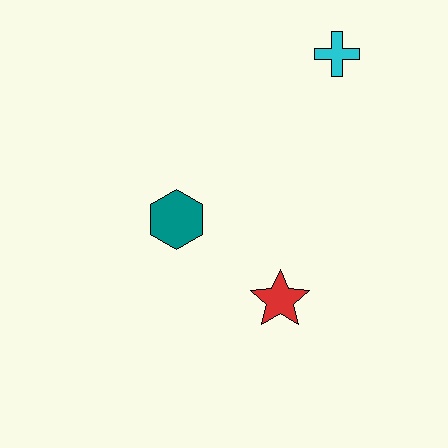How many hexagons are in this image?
There is 1 hexagon.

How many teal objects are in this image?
There is 1 teal object.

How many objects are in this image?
There are 3 objects.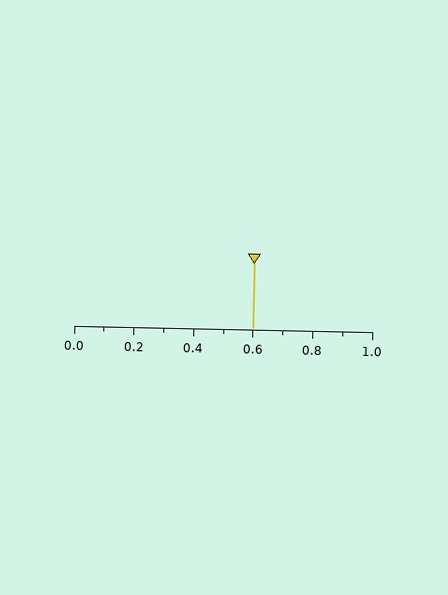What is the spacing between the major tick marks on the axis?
The major ticks are spaced 0.2 apart.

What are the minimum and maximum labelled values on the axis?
The axis runs from 0.0 to 1.0.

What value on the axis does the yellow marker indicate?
The marker indicates approximately 0.6.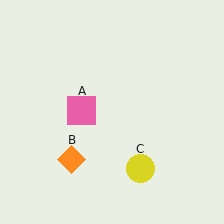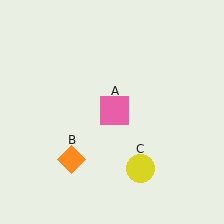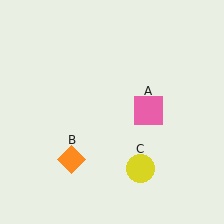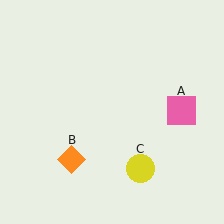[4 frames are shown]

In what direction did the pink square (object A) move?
The pink square (object A) moved right.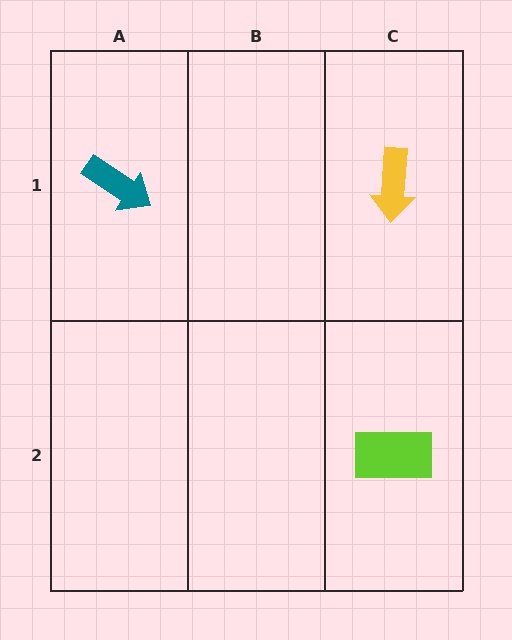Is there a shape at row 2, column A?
No, that cell is empty.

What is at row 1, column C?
A yellow arrow.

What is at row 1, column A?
A teal arrow.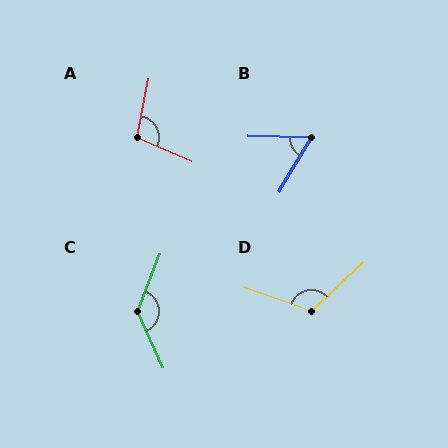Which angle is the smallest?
B, at approximately 61 degrees.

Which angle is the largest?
C, at approximately 134 degrees.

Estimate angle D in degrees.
Approximately 117 degrees.